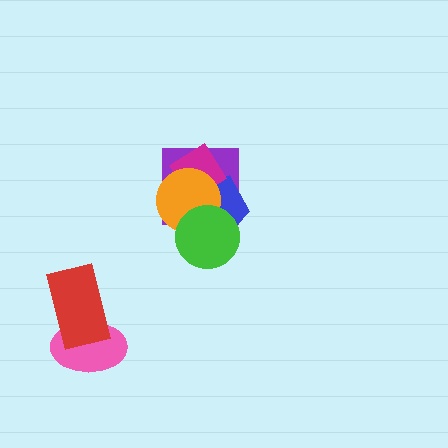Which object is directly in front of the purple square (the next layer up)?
The blue pentagon is directly in front of the purple square.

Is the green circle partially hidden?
No, no other shape covers it.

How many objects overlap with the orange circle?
4 objects overlap with the orange circle.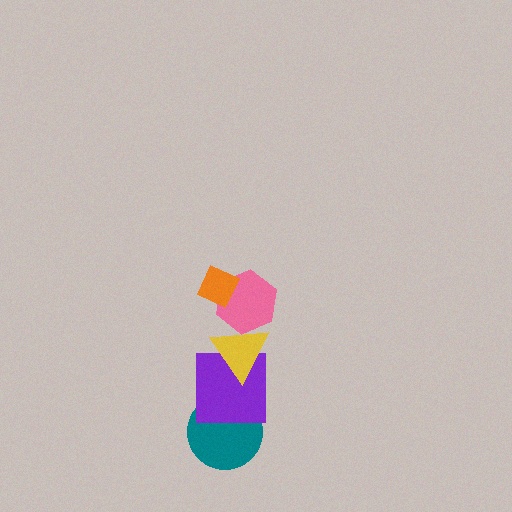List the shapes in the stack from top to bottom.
From top to bottom: the orange diamond, the pink hexagon, the yellow triangle, the purple square, the teal circle.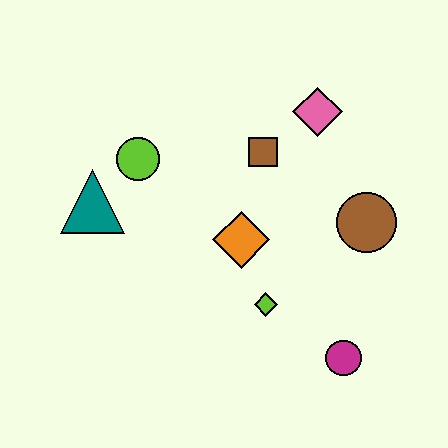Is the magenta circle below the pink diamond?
Yes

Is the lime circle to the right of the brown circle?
No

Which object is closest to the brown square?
The pink diamond is closest to the brown square.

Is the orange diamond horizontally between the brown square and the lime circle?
Yes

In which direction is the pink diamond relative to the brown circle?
The pink diamond is above the brown circle.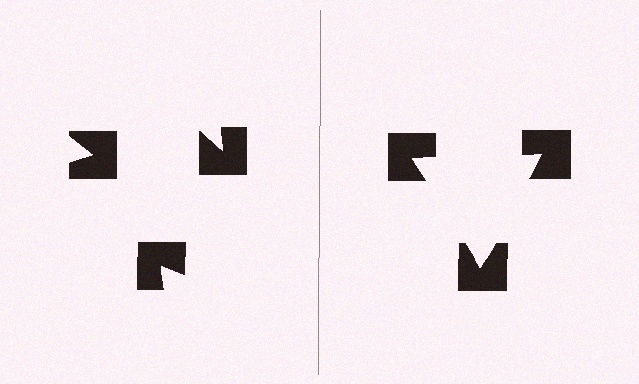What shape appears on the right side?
An illusory triangle.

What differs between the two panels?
The notched squares are positioned identically on both sides; only the wedge orientations differ. On the right they align to a triangle; on the left they are misaligned.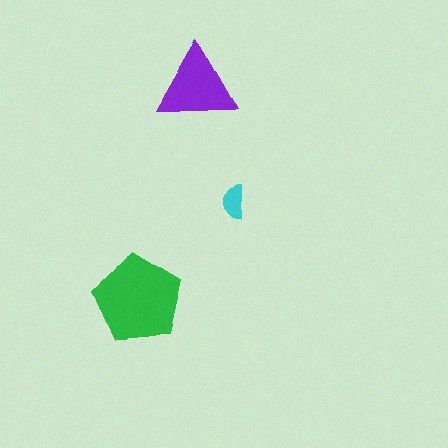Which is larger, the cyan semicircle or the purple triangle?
The purple triangle.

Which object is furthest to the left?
The green pentagon is leftmost.